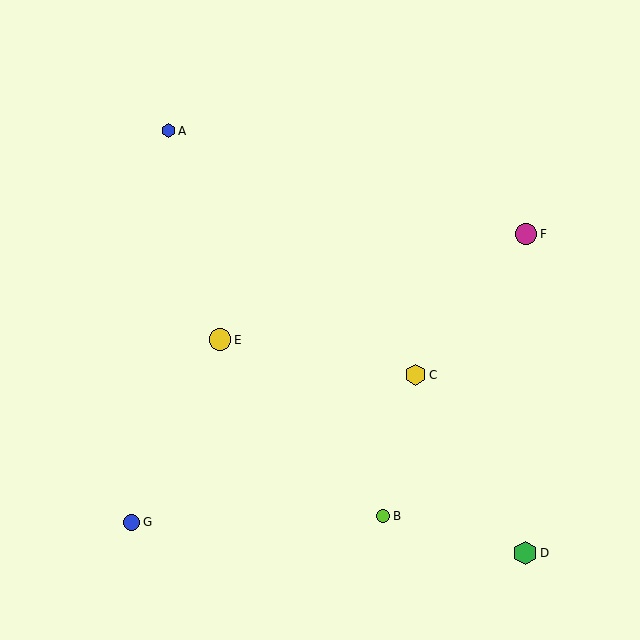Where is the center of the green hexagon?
The center of the green hexagon is at (525, 553).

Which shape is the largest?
The green hexagon (labeled D) is the largest.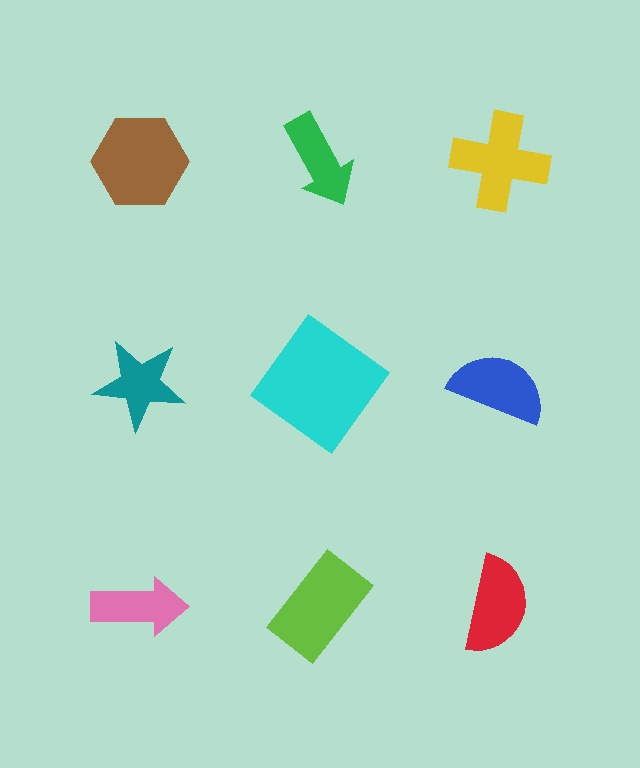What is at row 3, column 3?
A red semicircle.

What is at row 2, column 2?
A cyan diamond.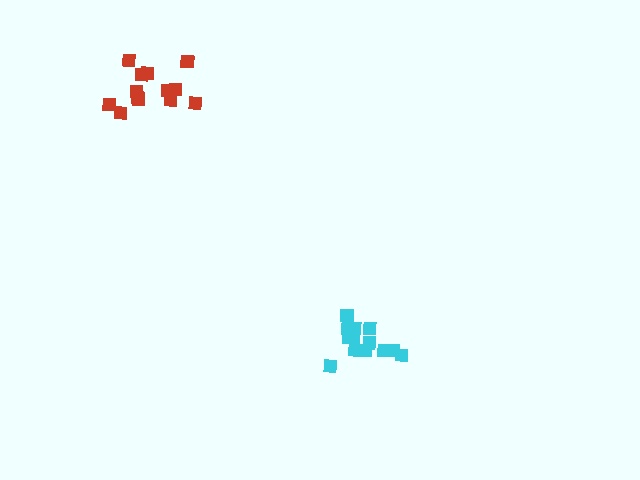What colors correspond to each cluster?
The clusters are colored: red, cyan.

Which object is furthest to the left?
The red cluster is leftmost.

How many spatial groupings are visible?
There are 2 spatial groupings.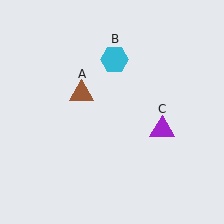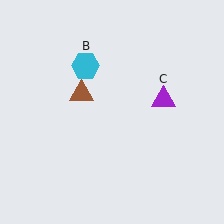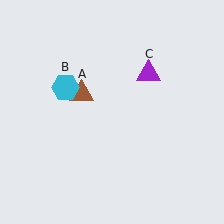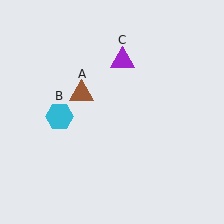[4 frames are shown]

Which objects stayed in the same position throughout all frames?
Brown triangle (object A) remained stationary.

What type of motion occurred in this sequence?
The cyan hexagon (object B), purple triangle (object C) rotated counterclockwise around the center of the scene.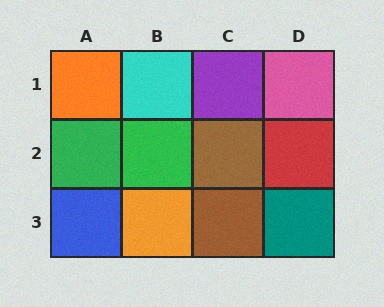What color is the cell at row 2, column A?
Green.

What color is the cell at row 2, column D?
Red.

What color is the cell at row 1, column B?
Cyan.